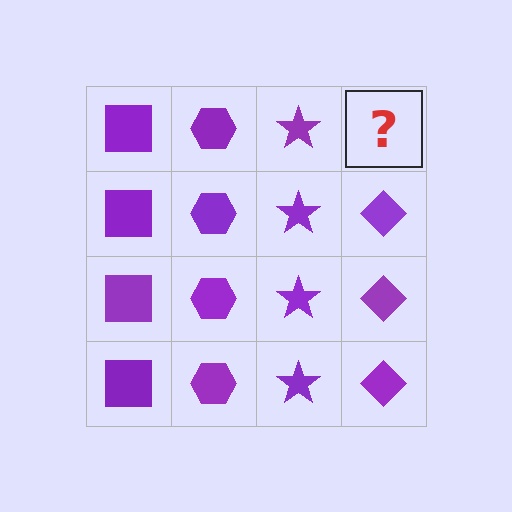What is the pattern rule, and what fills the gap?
The rule is that each column has a consistent shape. The gap should be filled with a purple diamond.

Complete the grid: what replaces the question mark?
The question mark should be replaced with a purple diamond.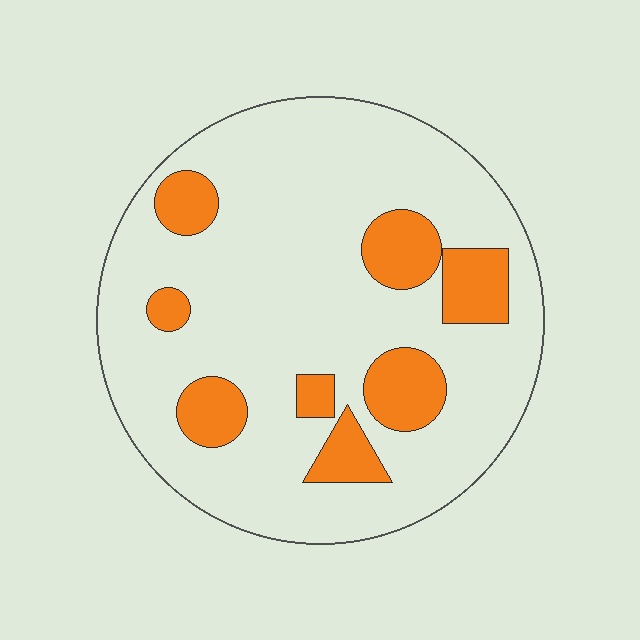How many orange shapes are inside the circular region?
8.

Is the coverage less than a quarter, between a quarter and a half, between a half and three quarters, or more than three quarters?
Less than a quarter.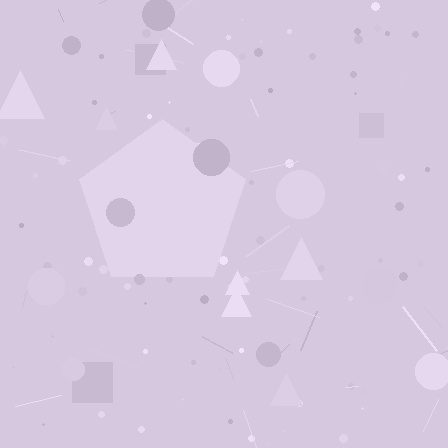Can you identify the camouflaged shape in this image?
The camouflaged shape is a pentagon.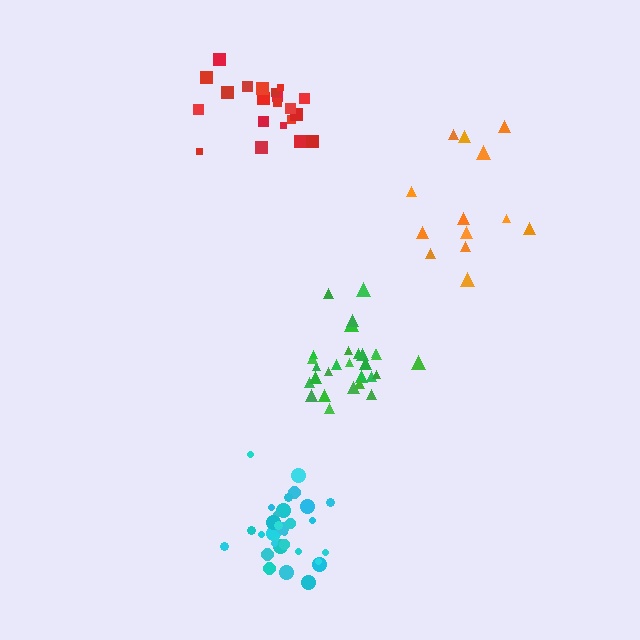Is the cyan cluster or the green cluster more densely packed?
Cyan.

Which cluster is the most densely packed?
Cyan.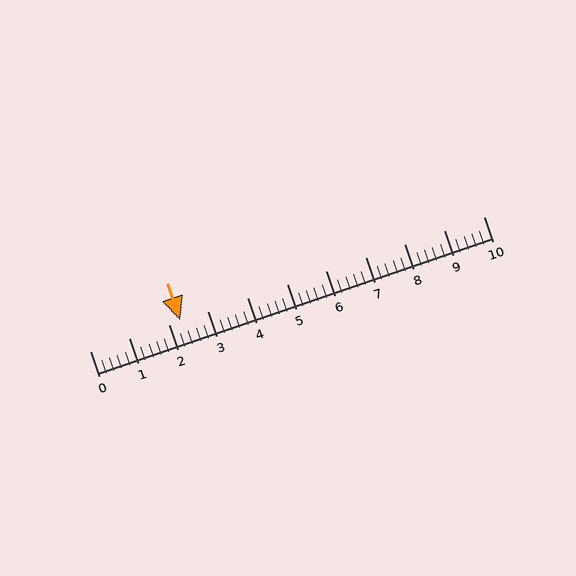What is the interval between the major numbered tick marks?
The major tick marks are spaced 1 units apart.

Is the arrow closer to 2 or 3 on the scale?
The arrow is closer to 2.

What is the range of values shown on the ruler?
The ruler shows values from 0 to 10.